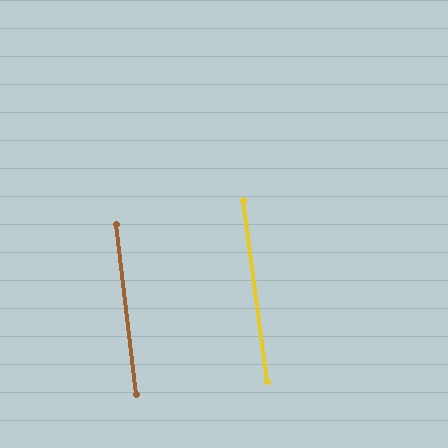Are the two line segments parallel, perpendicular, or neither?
Parallel — their directions differ by only 0.4°.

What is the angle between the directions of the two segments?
Approximately 0 degrees.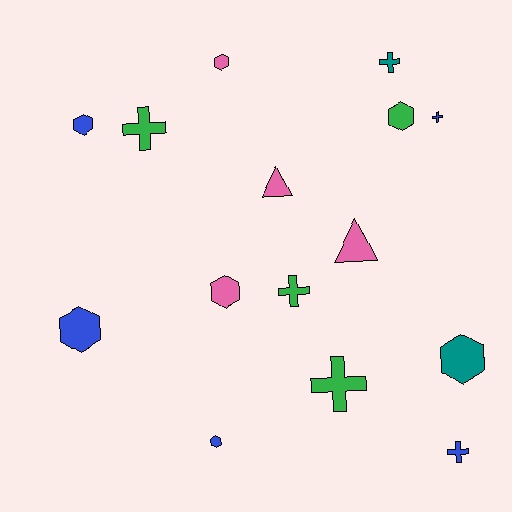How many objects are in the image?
There are 15 objects.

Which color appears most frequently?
Blue, with 5 objects.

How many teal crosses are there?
There is 1 teal cross.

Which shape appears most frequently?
Hexagon, with 7 objects.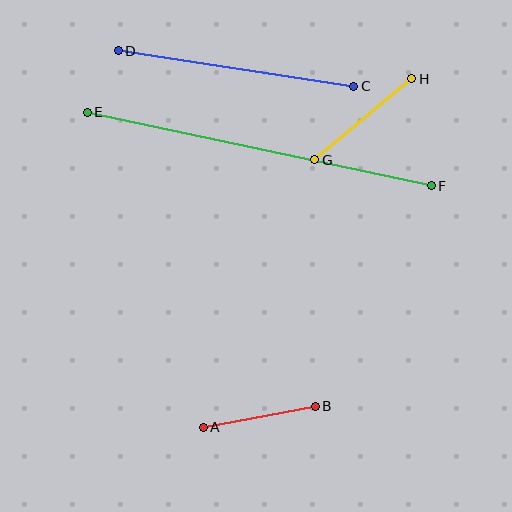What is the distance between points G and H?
The distance is approximately 126 pixels.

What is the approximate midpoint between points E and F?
The midpoint is at approximately (259, 149) pixels.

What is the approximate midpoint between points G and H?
The midpoint is at approximately (363, 119) pixels.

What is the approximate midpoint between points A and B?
The midpoint is at approximately (259, 417) pixels.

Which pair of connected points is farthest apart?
Points E and F are farthest apart.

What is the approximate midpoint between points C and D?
The midpoint is at approximately (236, 69) pixels.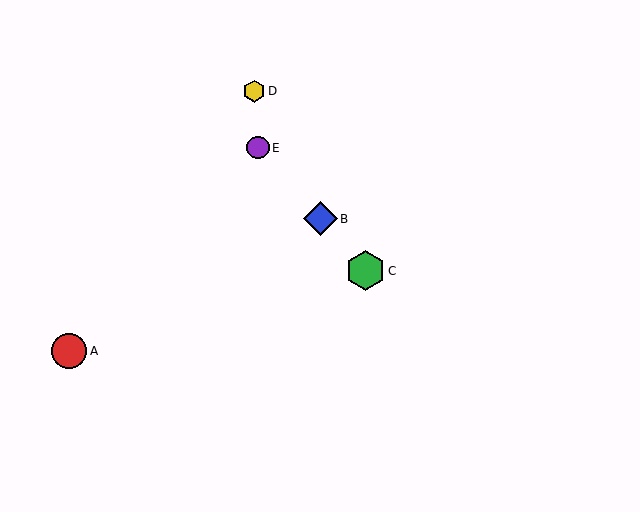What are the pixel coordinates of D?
Object D is at (254, 91).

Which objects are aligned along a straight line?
Objects B, C, E are aligned along a straight line.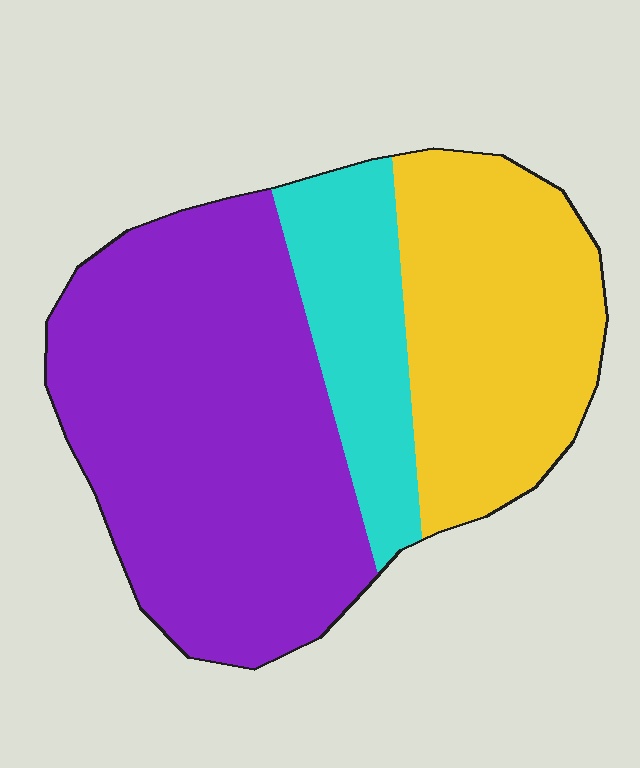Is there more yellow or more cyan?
Yellow.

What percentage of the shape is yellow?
Yellow takes up about one third (1/3) of the shape.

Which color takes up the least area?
Cyan, at roughly 15%.